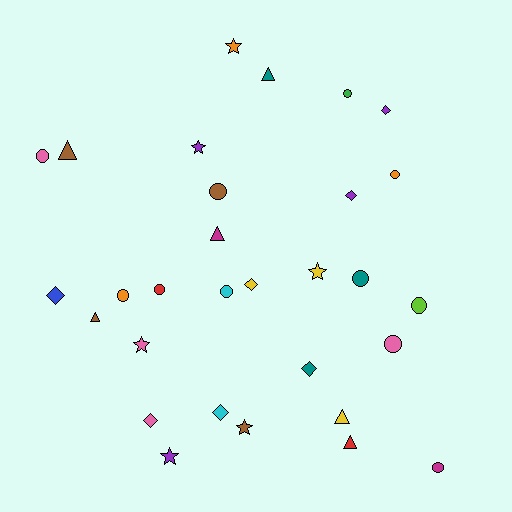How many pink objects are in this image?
There are 4 pink objects.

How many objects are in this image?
There are 30 objects.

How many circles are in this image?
There are 11 circles.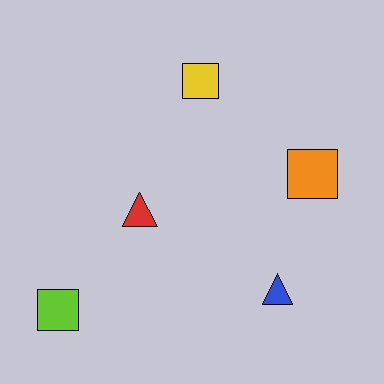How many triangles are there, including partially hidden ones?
There are 2 triangles.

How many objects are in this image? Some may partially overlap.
There are 5 objects.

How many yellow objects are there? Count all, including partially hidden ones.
There is 1 yellow object.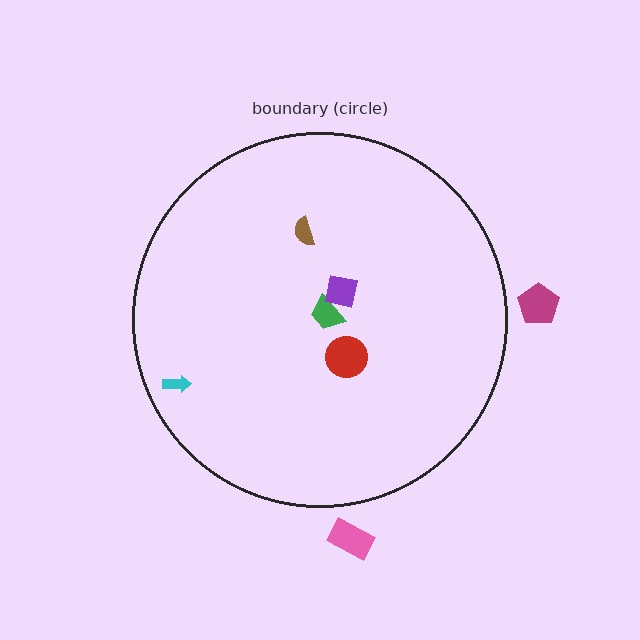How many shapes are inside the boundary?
5 inside, 2 outside.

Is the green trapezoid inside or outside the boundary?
Inside.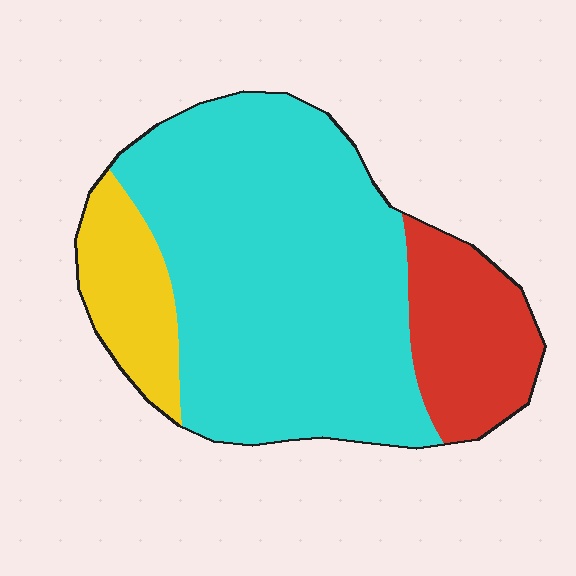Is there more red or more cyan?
Cyan.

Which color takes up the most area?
Cyan, at roughly 70%.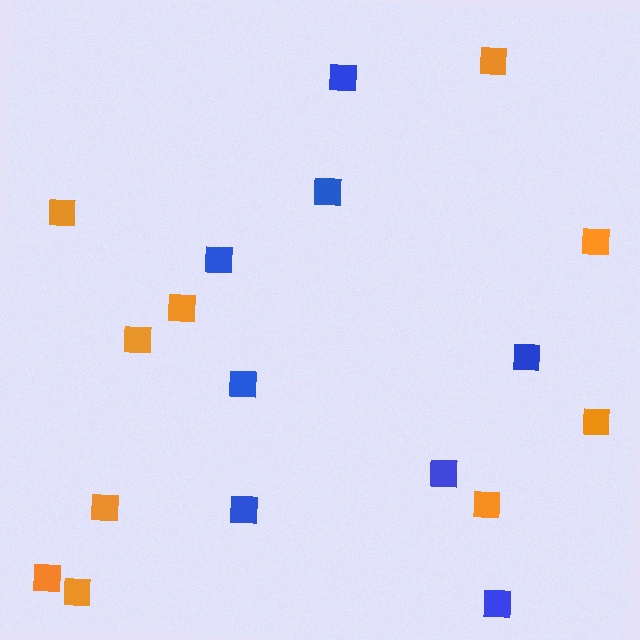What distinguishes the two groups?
There are 2 groups: one group of blue squares (8) and one group of orange squares (10).